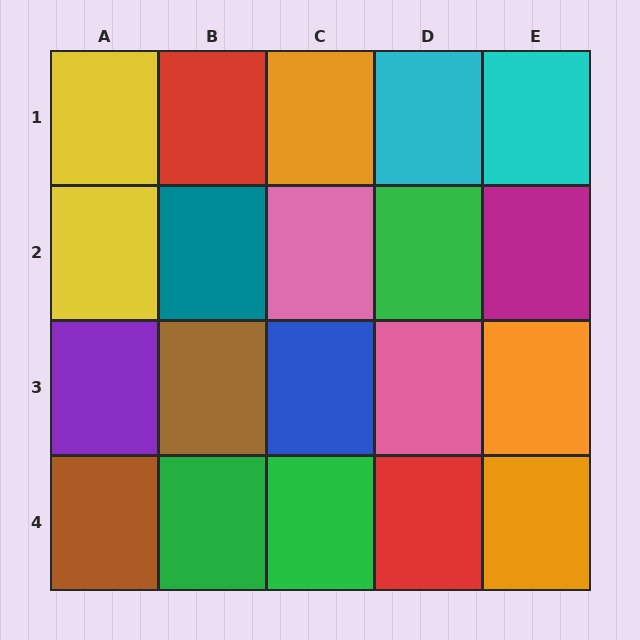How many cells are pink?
2 cells are pink.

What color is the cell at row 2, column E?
Magenta.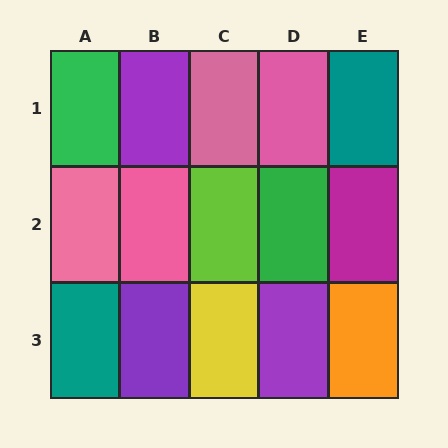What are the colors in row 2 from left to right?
Pink, pink, lime, green, magenta.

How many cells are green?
2 cells are green.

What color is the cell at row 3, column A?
Teal.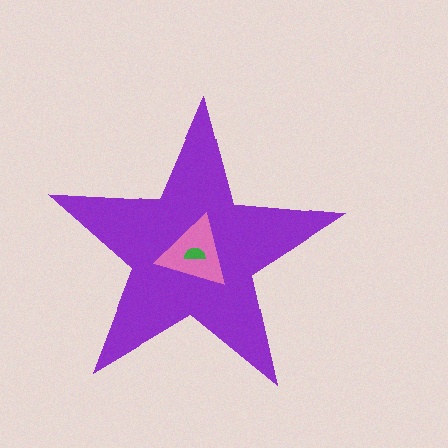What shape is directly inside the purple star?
The pink triangle.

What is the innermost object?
The green semicircle.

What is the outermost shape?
The purple star.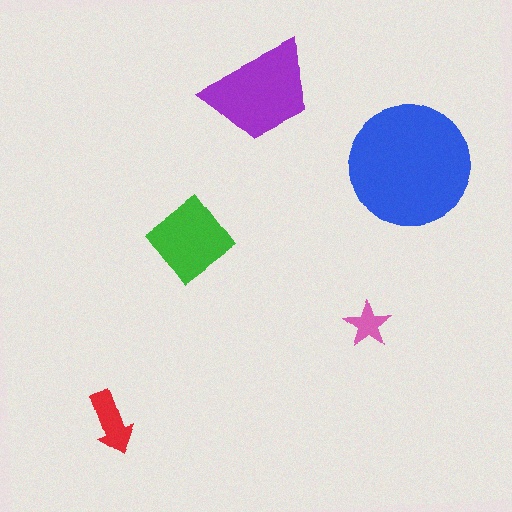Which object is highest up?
The purple trapezoid is topmost.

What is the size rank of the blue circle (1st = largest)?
1st.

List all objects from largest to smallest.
The blue circle, the purple trapezoid, the green diamond, the red arrow, the pink star.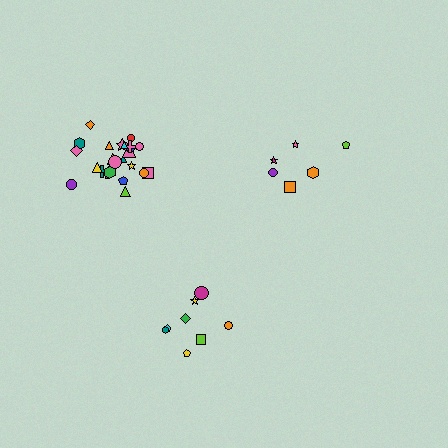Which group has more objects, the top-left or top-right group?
The top-left group.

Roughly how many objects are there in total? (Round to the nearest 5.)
Roughly 40 objects in total.